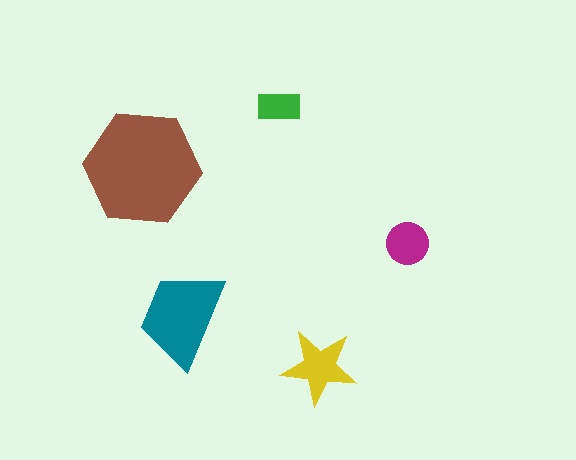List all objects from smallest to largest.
The green rectangle, the magenta circle, the yellow star, the teal trapezoid, the brown hexagon.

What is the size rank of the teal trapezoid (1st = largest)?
2nd.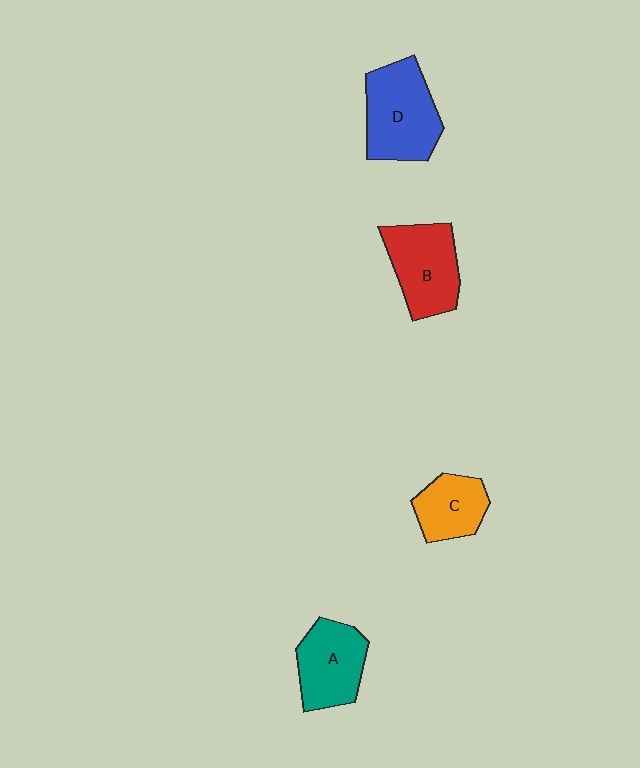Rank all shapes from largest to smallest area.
From largest to smallest: D (blue), B (red), A (teal), C (orange).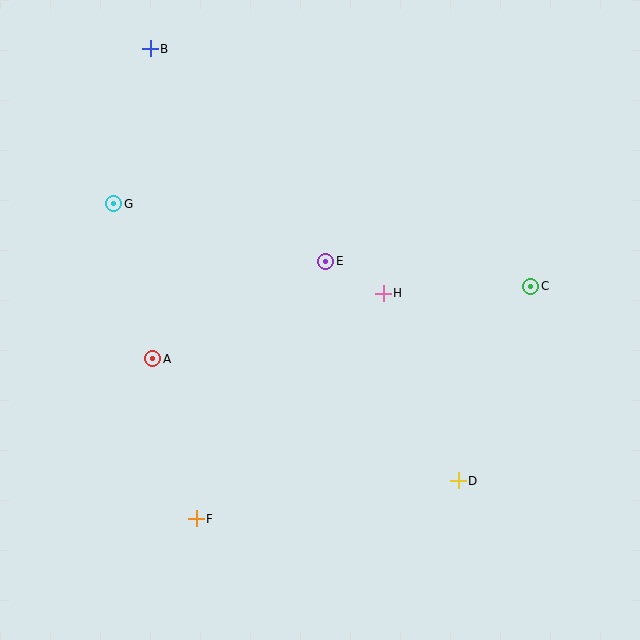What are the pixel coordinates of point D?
Point D is at (458, 481).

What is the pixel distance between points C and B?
The distance between C and B is 448 pixels.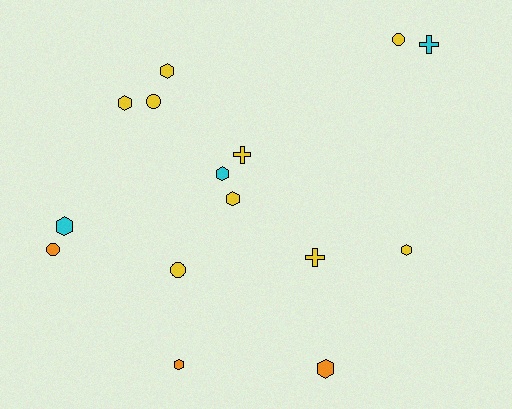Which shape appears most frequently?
Hexagon, with 8 objects.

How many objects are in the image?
There are 15 objects.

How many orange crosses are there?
There are no orange crosses.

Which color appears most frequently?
Yellow, with 9 objects.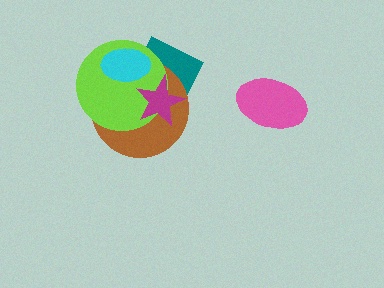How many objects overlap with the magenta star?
3 objects overlap with the magenta star.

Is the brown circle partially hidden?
Yes, it is partially covered by another shape.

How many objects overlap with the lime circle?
4 objects overlap with the lime circle.